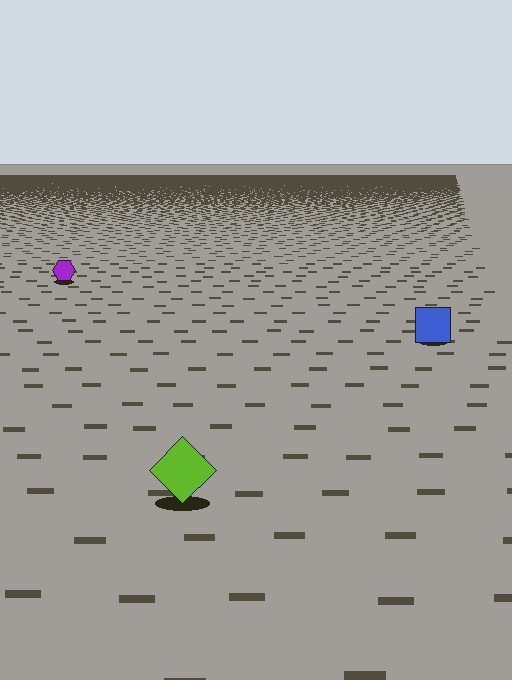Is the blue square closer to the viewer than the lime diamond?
No. The lime diamond is closer — you can tell from the texture gradient: the ground texture is coarser near it.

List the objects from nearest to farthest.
From nearest to farthest: the lime diamond, the blue square, the purple hexagon.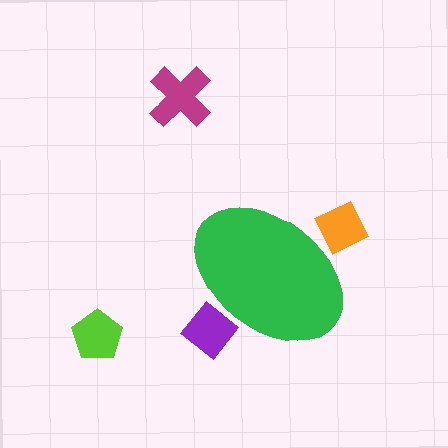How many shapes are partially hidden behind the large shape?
2 shapes are partially hidden.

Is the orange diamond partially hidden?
Yes, the orange diamond is partially hidden behind the green ellipse.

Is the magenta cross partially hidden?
No, the magenta cross is fully visible.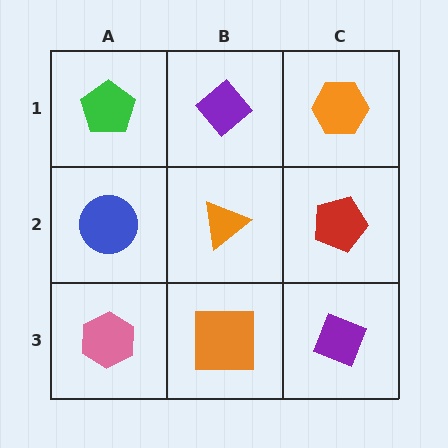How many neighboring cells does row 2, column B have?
4.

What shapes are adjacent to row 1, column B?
An orange triangle (row 2, column B), a green pentagon (row 1, column A), an orange hexagon (row 1, column C).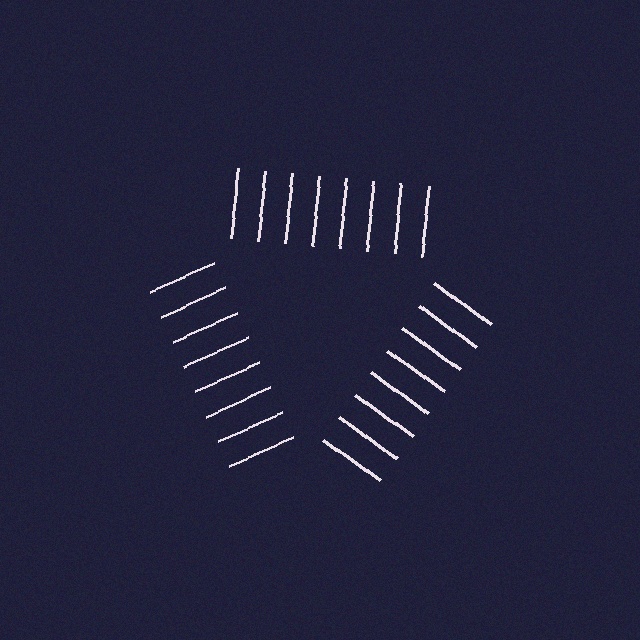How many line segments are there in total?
24 — 8 along each of the 3 edges.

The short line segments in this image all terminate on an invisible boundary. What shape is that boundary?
An illusory triangle — the line segments terminate on its edges but no continuous stroke is drawn.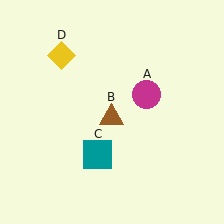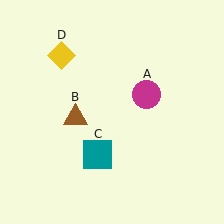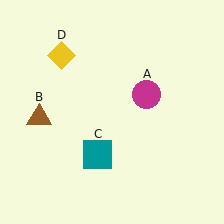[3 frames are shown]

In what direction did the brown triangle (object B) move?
The brown triangle (object B) moved left.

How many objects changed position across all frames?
1 object changed position: brown triangle (object B).